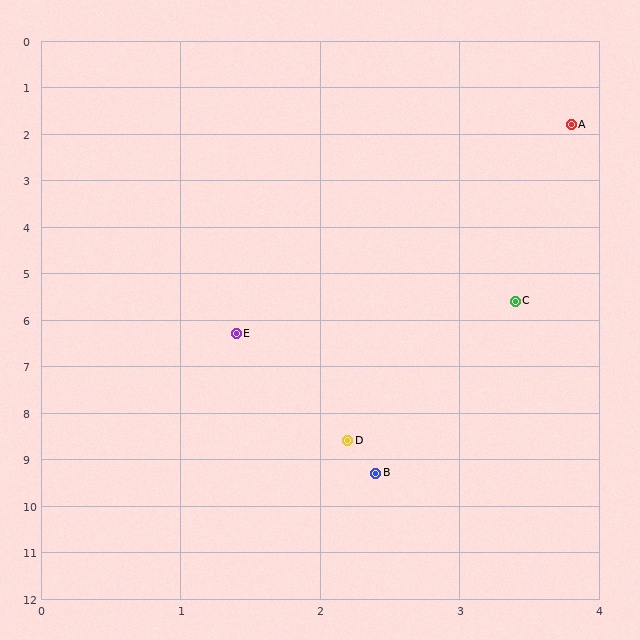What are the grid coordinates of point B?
Point B is at approximately (2.4, 9.3).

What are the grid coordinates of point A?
Point A is at approximately (3.8, 1.8).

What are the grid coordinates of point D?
Point D is at approximately (2.2, 8.6).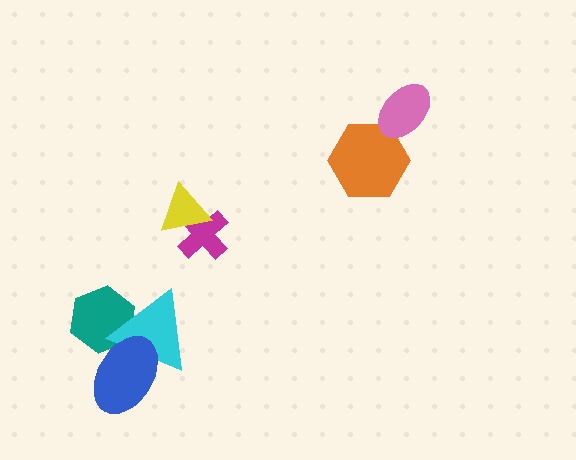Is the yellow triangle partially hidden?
No, no other shape covers it.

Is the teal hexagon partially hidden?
Yes, it is partially covered by another shape.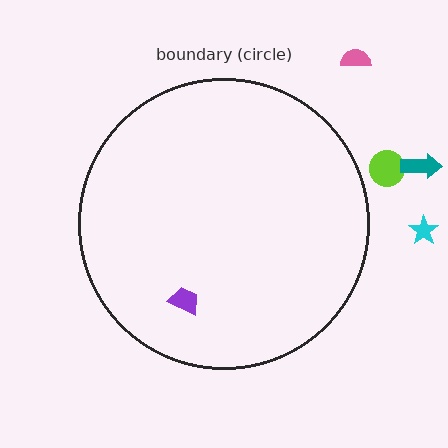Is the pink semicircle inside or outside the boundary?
Outside.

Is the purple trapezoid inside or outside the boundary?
Inside.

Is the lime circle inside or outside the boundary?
Outside.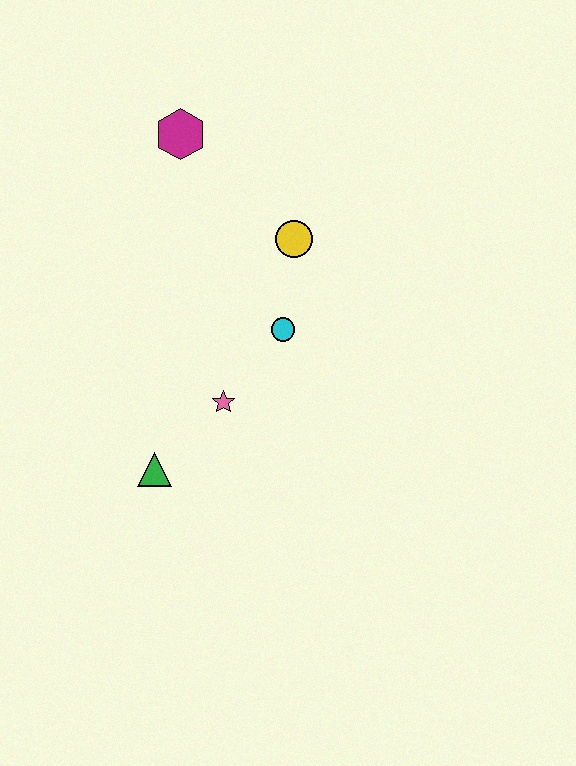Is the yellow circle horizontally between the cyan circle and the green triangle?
No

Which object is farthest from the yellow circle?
The green triangle is farthest from the yellow circle.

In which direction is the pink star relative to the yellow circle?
The pink star is below the yellow circle.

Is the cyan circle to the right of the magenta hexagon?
Yes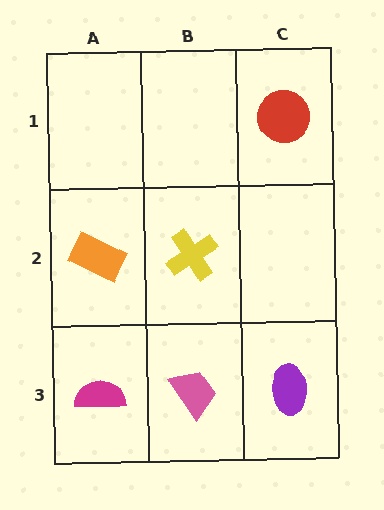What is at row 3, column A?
A magenta semicircle.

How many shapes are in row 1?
1 shape.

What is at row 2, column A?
An orange rectangle.